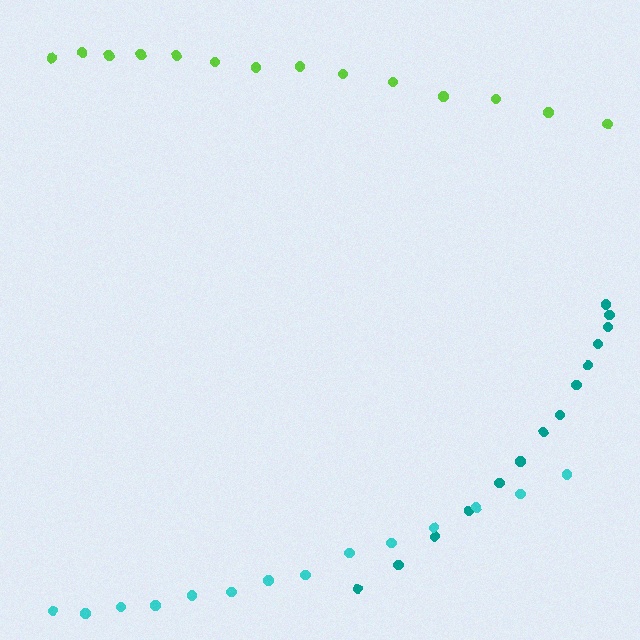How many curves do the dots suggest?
There are 3 distinct paths.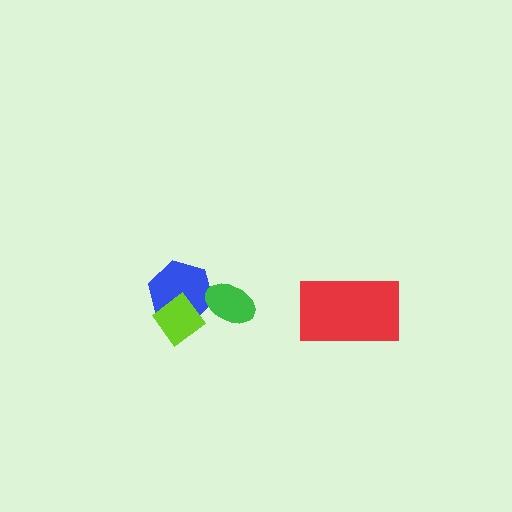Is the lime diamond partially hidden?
No, no other shape covers it.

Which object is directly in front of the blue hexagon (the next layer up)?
The green ellipse is directly in front of the blue hexagon.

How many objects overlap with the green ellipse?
1 object overlaps with the green ellipse.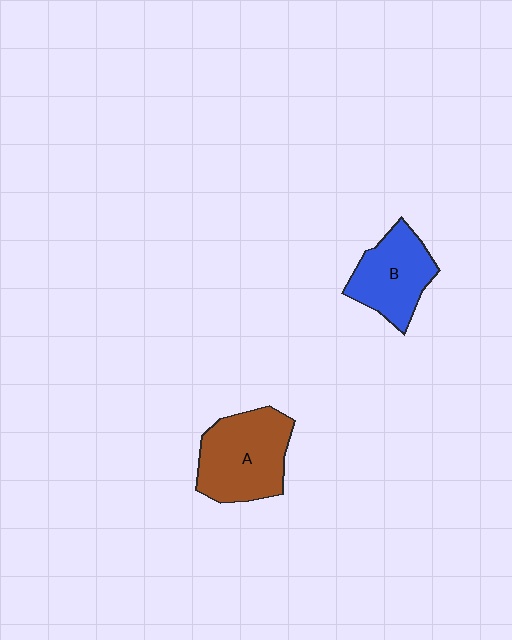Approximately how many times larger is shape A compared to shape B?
Approximately 1.3 times.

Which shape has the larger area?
Shape A (brown).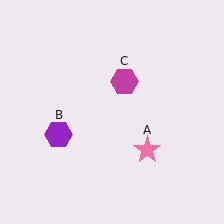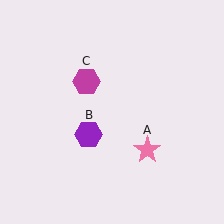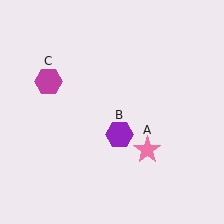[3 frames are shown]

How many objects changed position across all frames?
2 objects changed position: purple hexagon (object B), magenta hexagon (object C).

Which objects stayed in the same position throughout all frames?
Pink star (object A) remained stationary.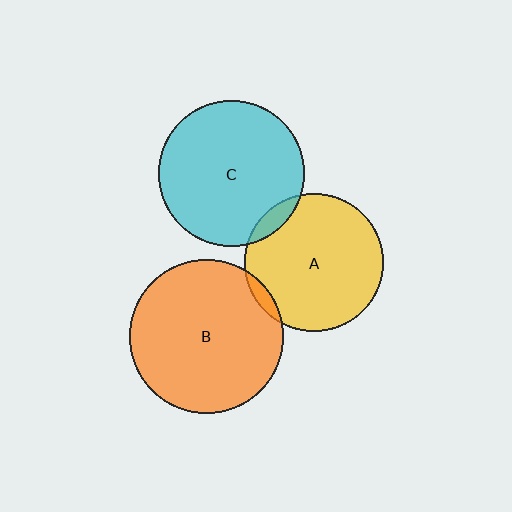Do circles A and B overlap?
Yes.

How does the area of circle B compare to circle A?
Approximately 1.2 times.